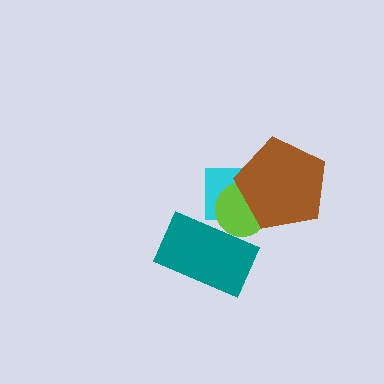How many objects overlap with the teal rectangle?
1 object overlaps with the teal rectangle.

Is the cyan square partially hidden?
Yes, it is partially covered by another shape.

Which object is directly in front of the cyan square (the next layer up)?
The lime circle is directly in front of the cyan square.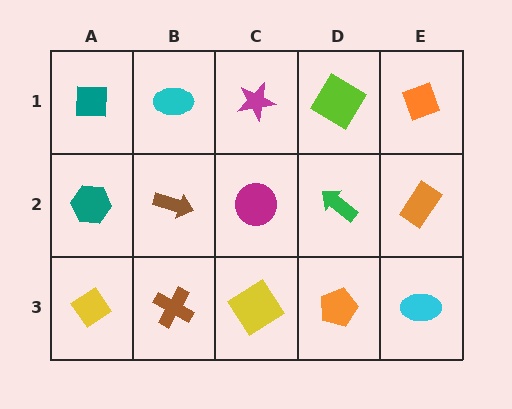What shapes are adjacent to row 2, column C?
A magenta star (row 1, column C), a yellow diamond (row 3, column C), a brown arrow (row 2, column B), a green arrow (row 2, column D).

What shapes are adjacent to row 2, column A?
A teal square (row 1, column A), a yellow diamond (row 3, column A), a brown arrow (row 2, column B).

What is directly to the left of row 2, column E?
A green arrow.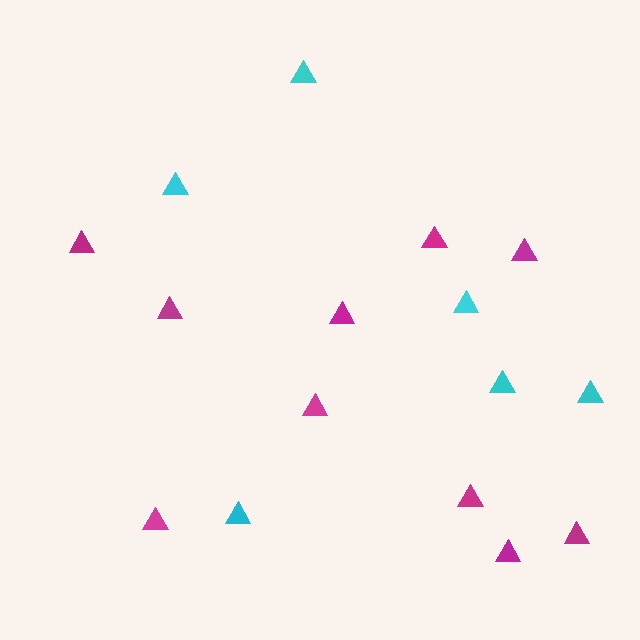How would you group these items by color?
There are 2 groups: one group of magenta triangles (10) and one group of cyan triangles (6).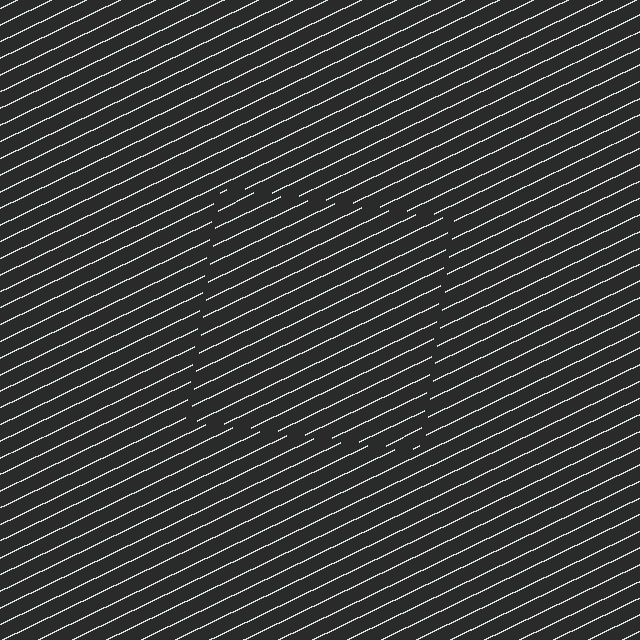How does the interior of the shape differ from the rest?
The interior of the shape contains the same grating, shifted by half a period — the contour is defined by the phase discontinuity where line-ends from the inner and outer gratings abut.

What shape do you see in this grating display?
An illusory square. The interior of the shape contains the same grating, shifted by half a period — the contour is defined by the phase discontinuity where line-ends from the inner and outer gratings abut.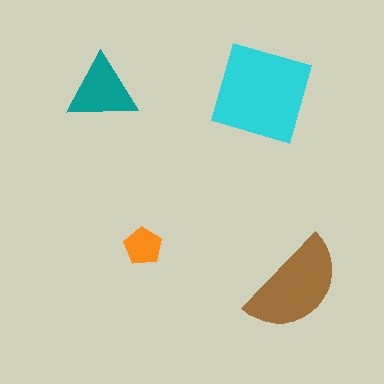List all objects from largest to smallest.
The cyan square, the brown semicircle, the teal triangle, the orange pentagon.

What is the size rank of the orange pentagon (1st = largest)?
4th.